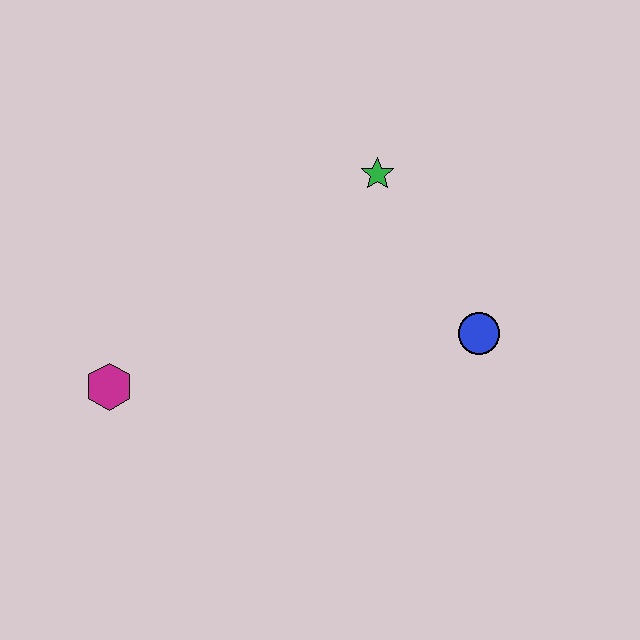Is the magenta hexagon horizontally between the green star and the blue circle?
No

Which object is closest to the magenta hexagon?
The green star is closest to the magenta hexagon.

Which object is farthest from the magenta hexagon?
The blue circle is farthest from the magenta hexagon.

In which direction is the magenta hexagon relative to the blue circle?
The magenta hexagon is to the left of the blue circle.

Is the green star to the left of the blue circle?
Yes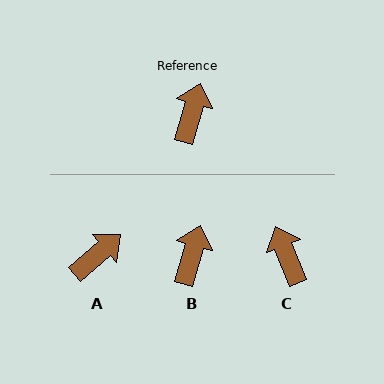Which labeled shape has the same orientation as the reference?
B.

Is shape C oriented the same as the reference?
No, it is off by about 38 degrees.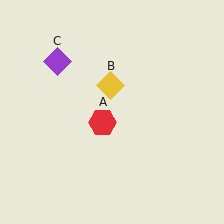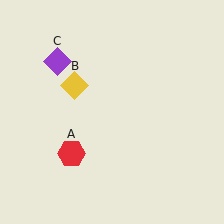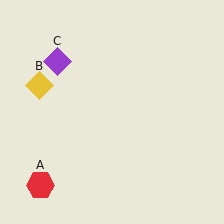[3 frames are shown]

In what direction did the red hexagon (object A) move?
The red hexagon (object A) moved down and to the left.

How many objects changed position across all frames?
2 objects changed position: red hexagon (object A), yellow diamond (object B).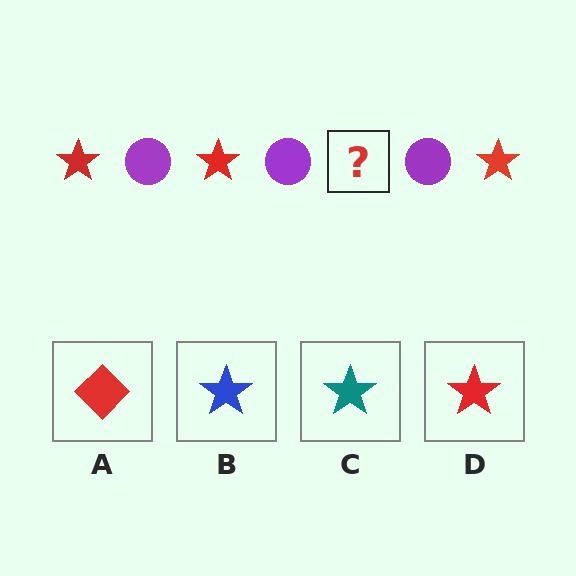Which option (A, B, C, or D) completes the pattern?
D.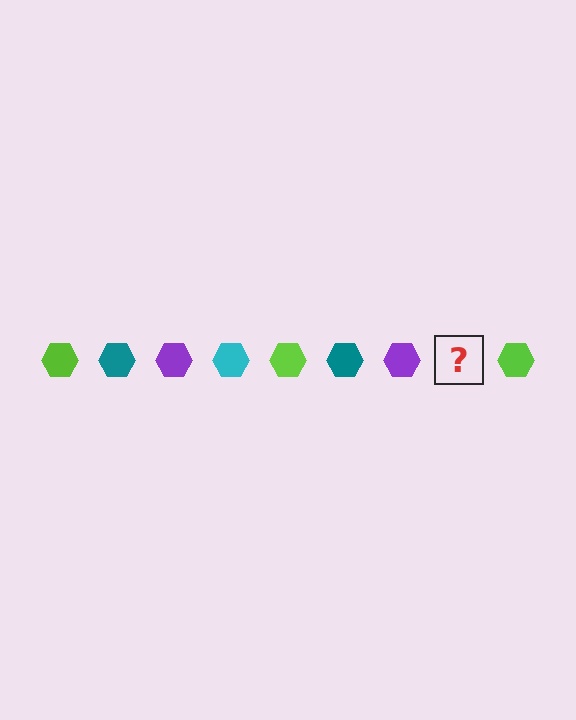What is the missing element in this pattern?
The missing element is a cyan hexagon.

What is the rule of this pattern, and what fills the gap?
The rule is that the pattern cycles through lime, teal, purple, cyan hexagons. The gap should be filled with a cyan hexagon.